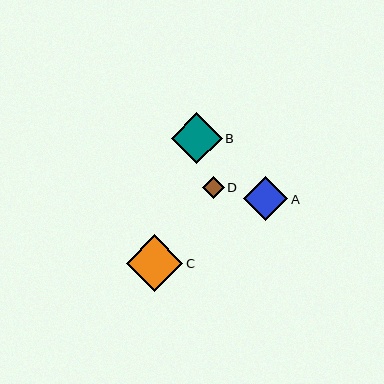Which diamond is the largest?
Diamond C is the largest with a size of approximately 56 pixels.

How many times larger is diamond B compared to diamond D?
Diamond B is approximately 2.3 times the size of diamond D.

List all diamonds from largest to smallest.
From largest to smallest: C, B, A, D.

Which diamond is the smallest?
Diamond D is the smallest with a size of approximately 22 pixels.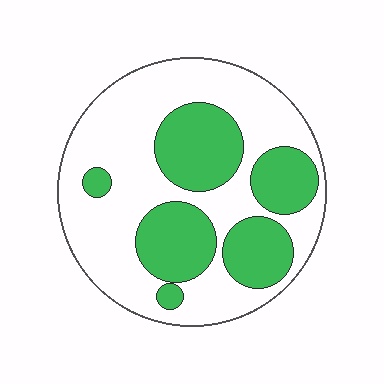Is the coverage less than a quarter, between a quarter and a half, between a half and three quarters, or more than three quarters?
Between a quarter and a half.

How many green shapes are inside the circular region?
6.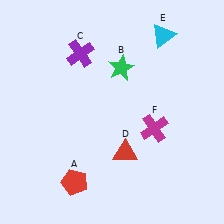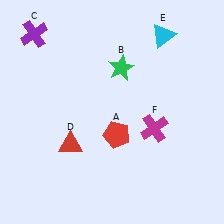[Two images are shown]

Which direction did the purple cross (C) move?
The purple cross (C) moved left.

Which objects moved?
The objects that moved are: the red pentagon (A), the purple cross (C), the red triangle (D).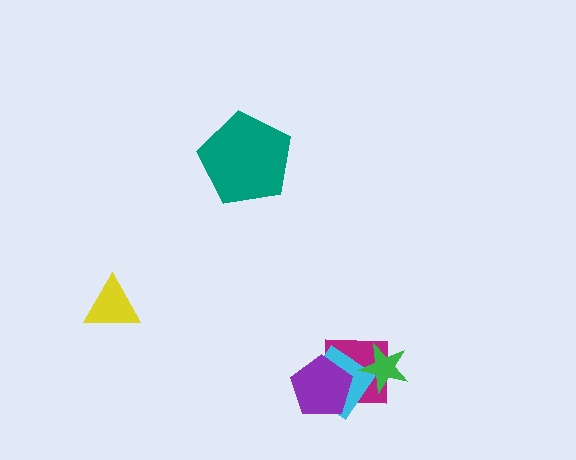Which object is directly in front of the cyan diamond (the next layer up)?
The green star is directly in front of the cyan diamond.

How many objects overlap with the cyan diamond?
3 objects overlap with the cyan diamond.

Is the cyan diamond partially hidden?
Yes, it is partially covered by another shape.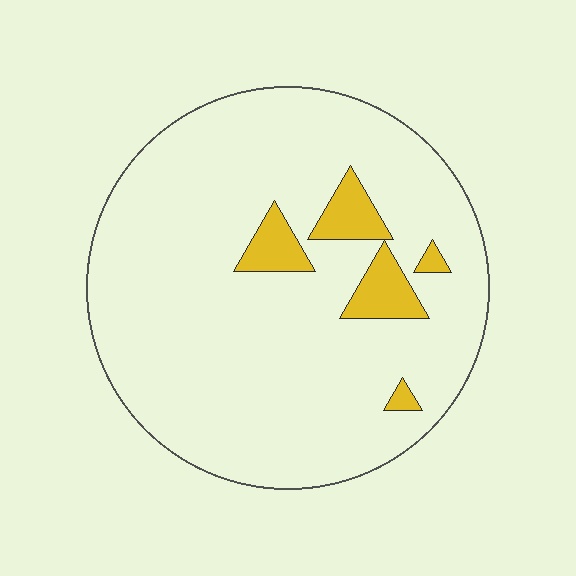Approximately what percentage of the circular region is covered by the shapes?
Approximately 10%.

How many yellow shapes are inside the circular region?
5.